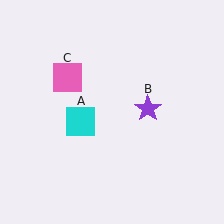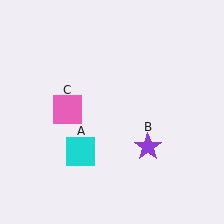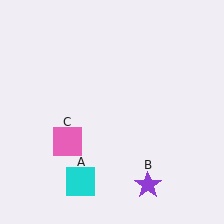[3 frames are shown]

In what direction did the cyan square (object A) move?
The cyan square (object A) moved down.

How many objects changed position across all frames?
3 objects changed position: cyan square (object A), purple star (object B), pink square (object C).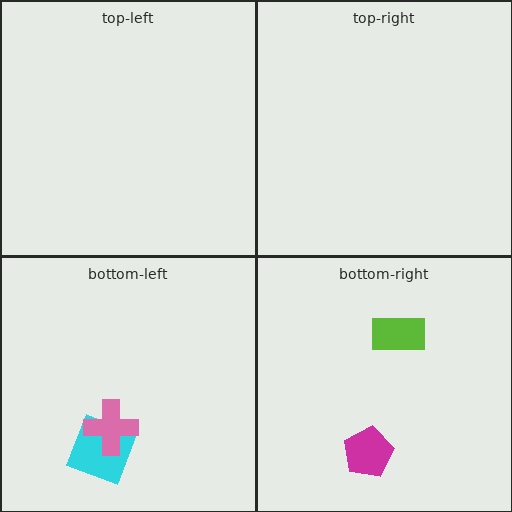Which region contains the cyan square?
The bottom-left region.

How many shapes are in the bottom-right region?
2.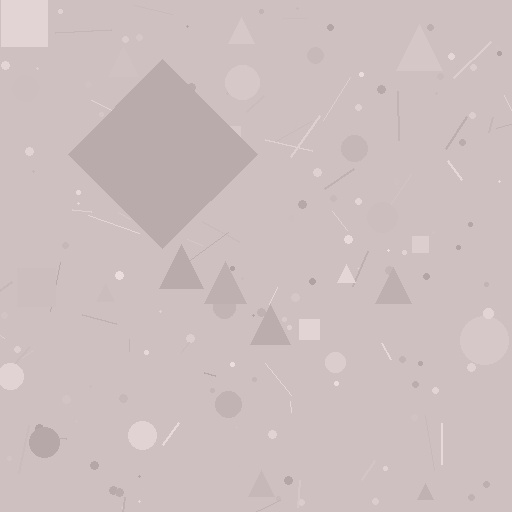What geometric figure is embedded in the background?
A diamond is embedded in the background.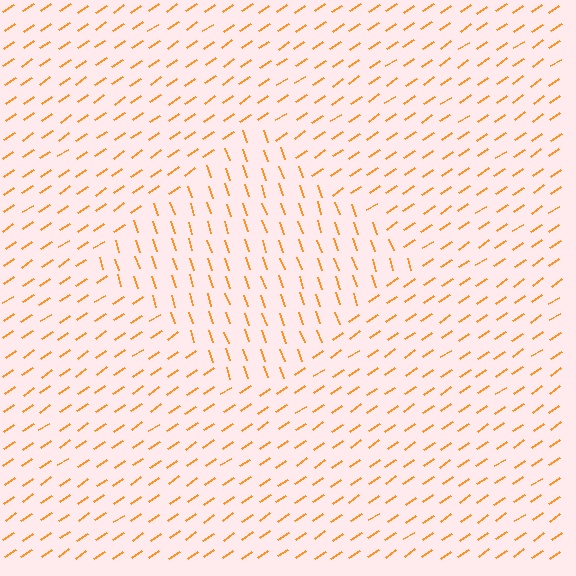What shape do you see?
I see a diamond.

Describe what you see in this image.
The image is filled with small orange line segments. A diamond region in the image has lines oriented differently from the surrounding lines, creating a visible texture boundary.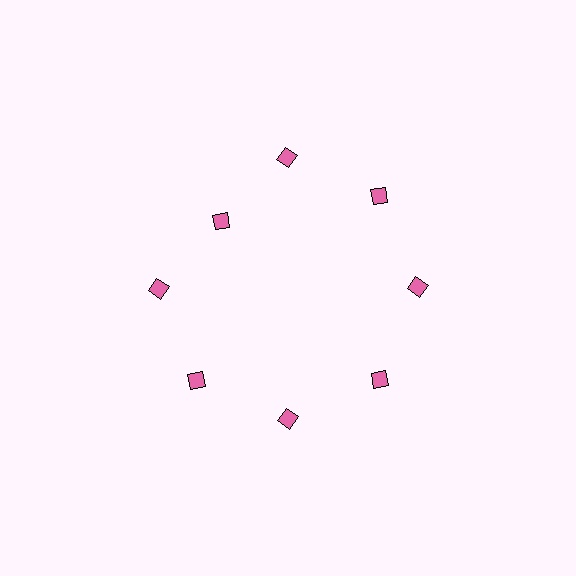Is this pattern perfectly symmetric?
No. The 8 pink diamonds are arranged in a ring, but one element near the 10 o'clock position is pulled inward toward the center, breaking the 8-fold rotational symmetry.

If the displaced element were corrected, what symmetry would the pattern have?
It would have 8-fold rotational symmetry — the pattern would map onto itself every 45 degrees.